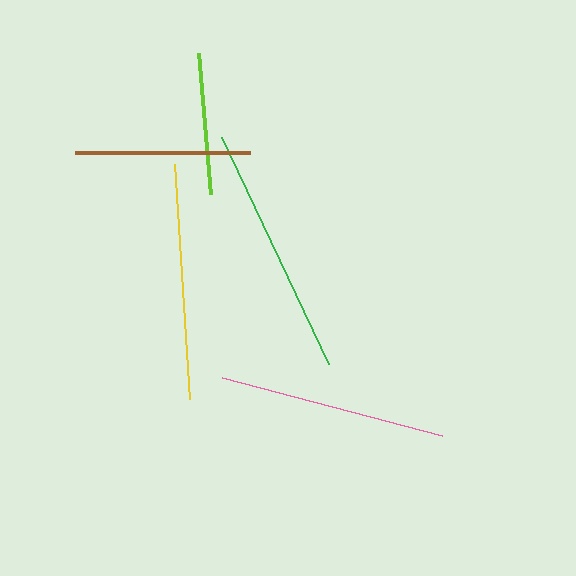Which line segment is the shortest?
The lime line is the shortest at approximately 142 pixels.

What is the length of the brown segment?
The brown segment is approximately 175 pixels long.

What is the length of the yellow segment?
The yellow segment is approximately 235 pixels long.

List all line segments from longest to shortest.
From longest to shortest: green, yellow, pink, brown, lime.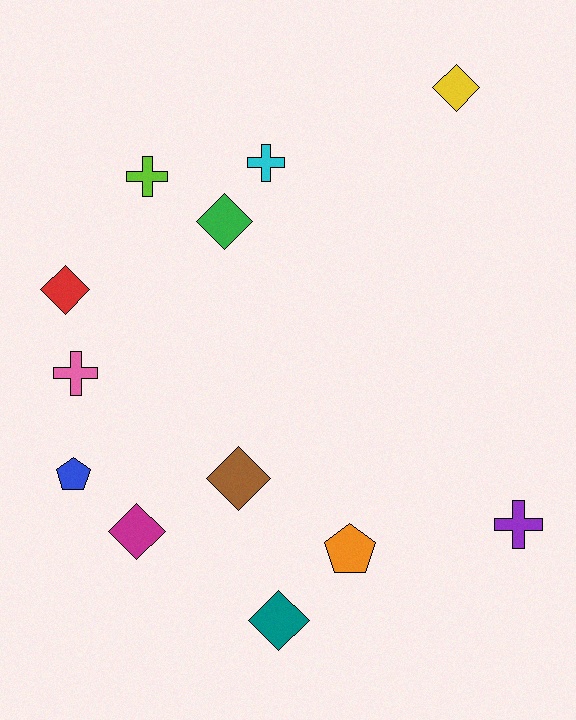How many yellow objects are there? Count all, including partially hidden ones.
There is 1 yellow object.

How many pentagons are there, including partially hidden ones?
There are 2 pentagons.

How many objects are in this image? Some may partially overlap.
There are 12 objects.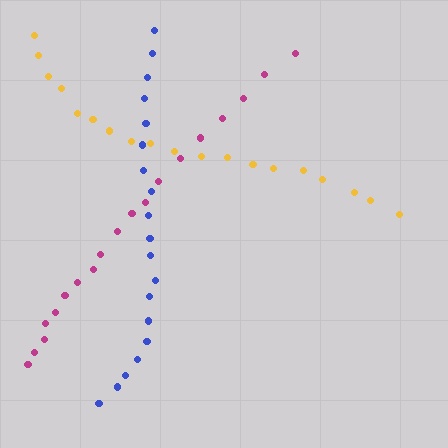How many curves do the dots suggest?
There are 3 distinct paths.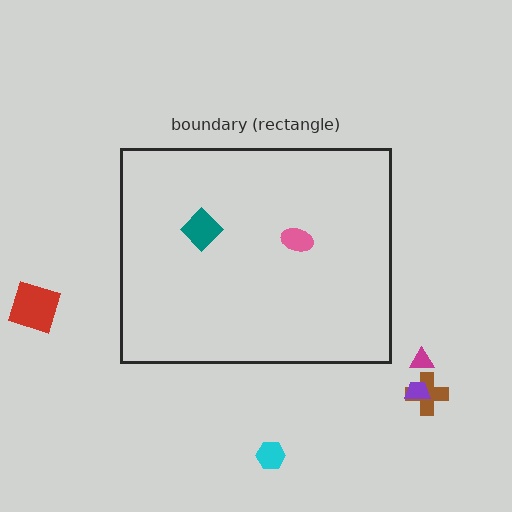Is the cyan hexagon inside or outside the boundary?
Outside.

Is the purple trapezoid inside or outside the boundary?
Outside.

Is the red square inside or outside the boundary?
Outside.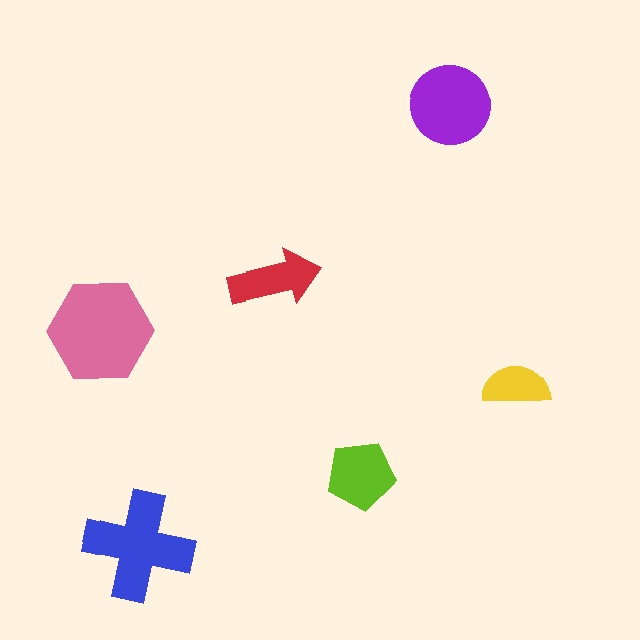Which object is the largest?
The pink hexagon.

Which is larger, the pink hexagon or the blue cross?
The pink hexagon.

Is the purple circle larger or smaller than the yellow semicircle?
Larger.